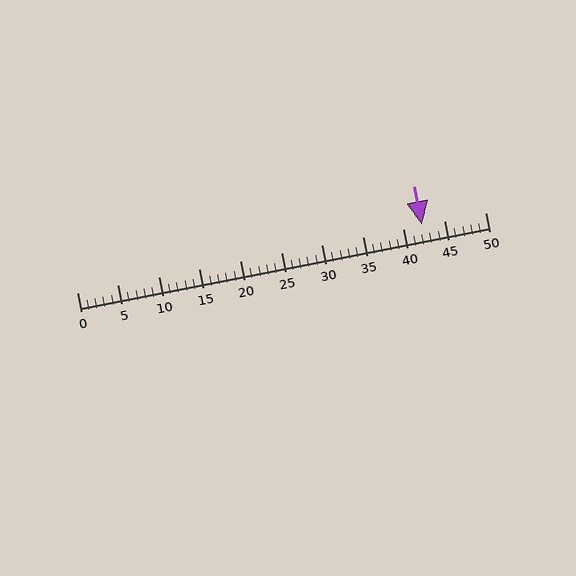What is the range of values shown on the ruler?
The ruler shows values from 0 to 50.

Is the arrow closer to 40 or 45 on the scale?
The arrow is closer to 40.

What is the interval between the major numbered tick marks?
The major tick marks are spaced 5 units apart.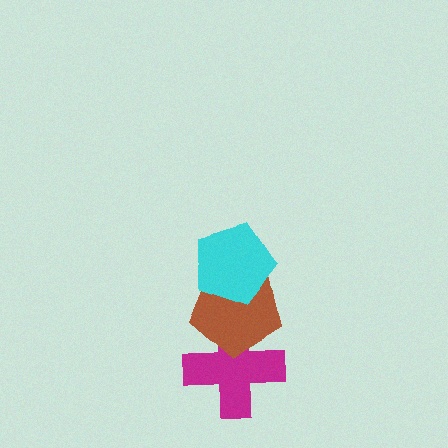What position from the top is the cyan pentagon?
The cyan pentagon is 1st from the top.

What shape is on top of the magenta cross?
The brown pentagon is on top of the magenta cross.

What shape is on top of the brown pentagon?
The cyan pentagon is on top of the brown pentagon.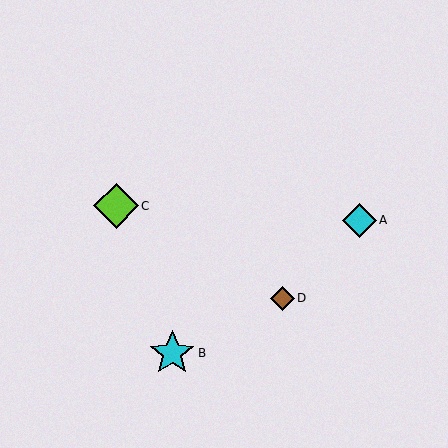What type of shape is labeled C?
Shape C is a lime diamond.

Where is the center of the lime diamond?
The center of the lime diamond is at (116, 206).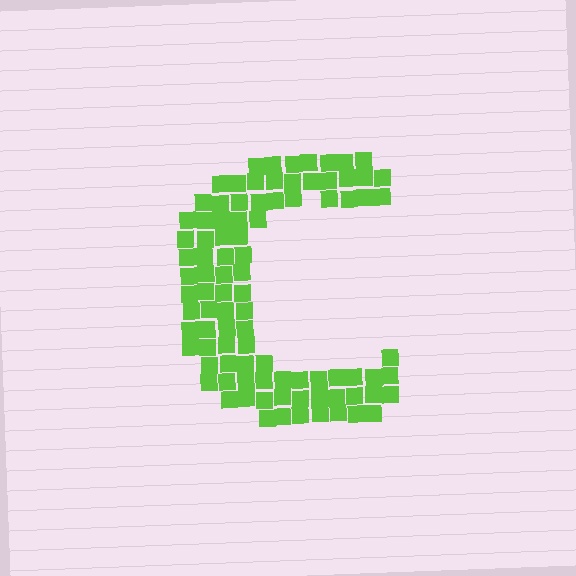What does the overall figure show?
The overall figure shows the letter C.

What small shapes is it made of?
It is made of small squares.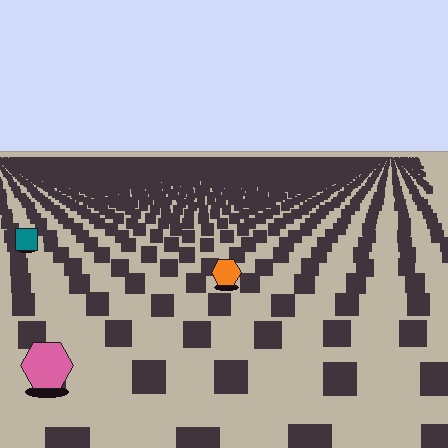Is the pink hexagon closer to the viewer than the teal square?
Yes. The pink hexagon is closer — you can tell from the texture gradient: the ground texture is coarser near it.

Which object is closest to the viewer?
The pink hexagon is closest. The texture marks near it are larger and more spread out.